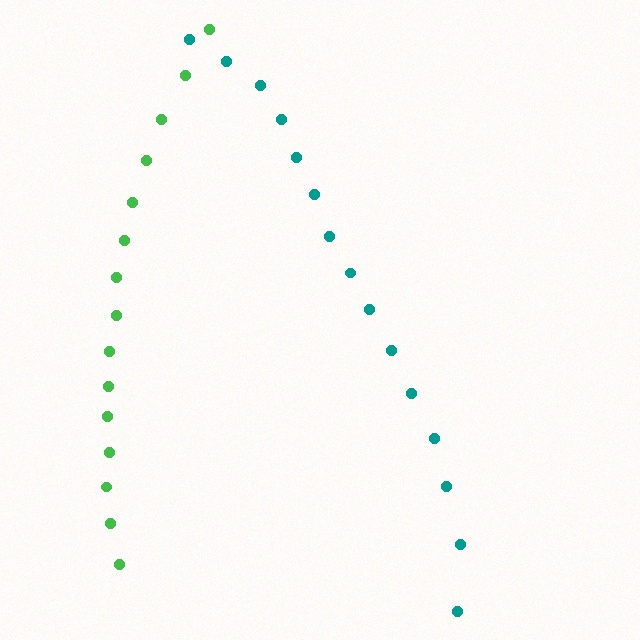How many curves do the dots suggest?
There are 2 distinct paths.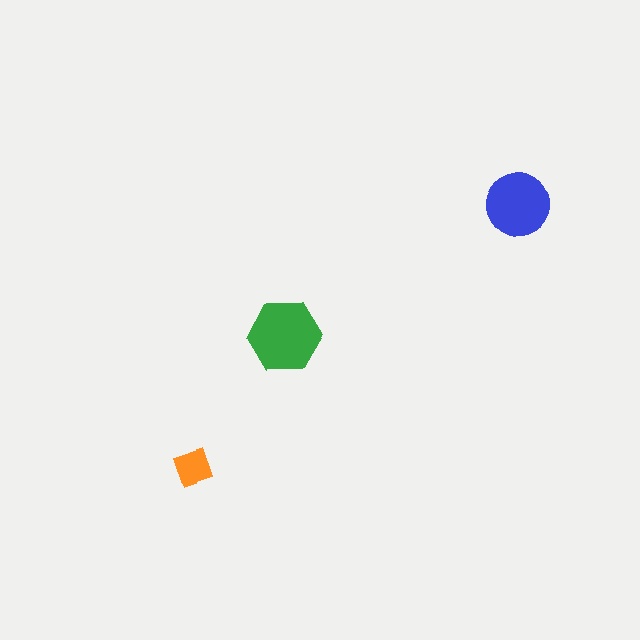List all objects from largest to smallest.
The green hexagon, the blue circle, the orange diamond.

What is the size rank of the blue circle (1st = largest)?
2nd.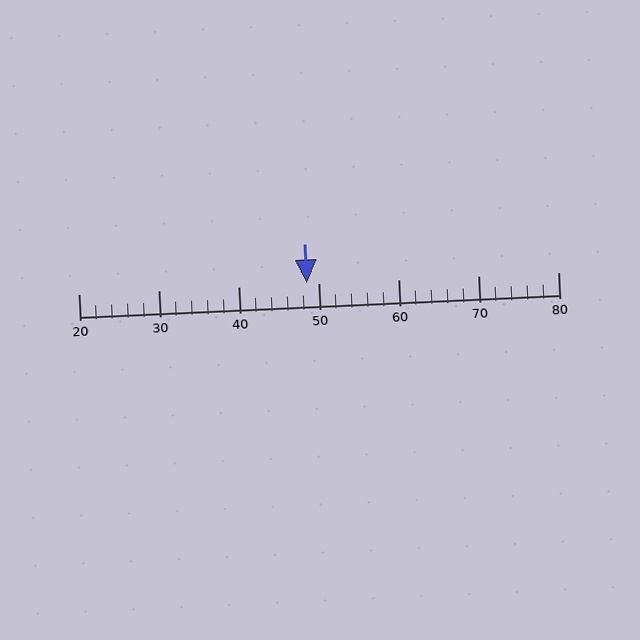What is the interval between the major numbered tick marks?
The major tick marks are spaced 10 units apart.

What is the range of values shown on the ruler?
The ruler shows values from 20 to 80.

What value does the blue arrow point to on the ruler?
The blue arrow points to approximately 49.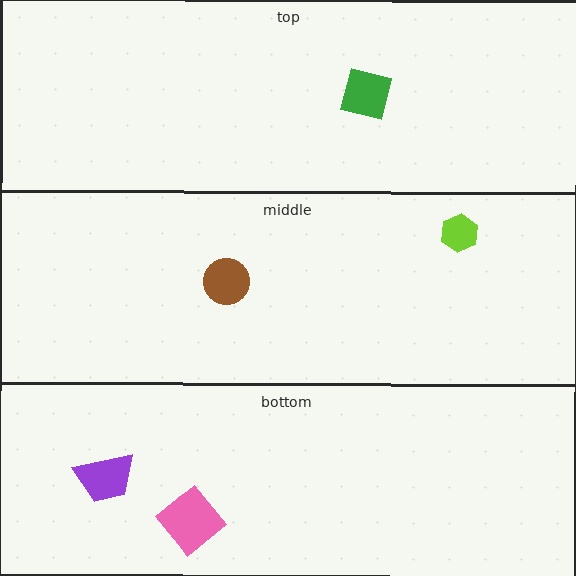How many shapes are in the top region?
1.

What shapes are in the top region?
The green square.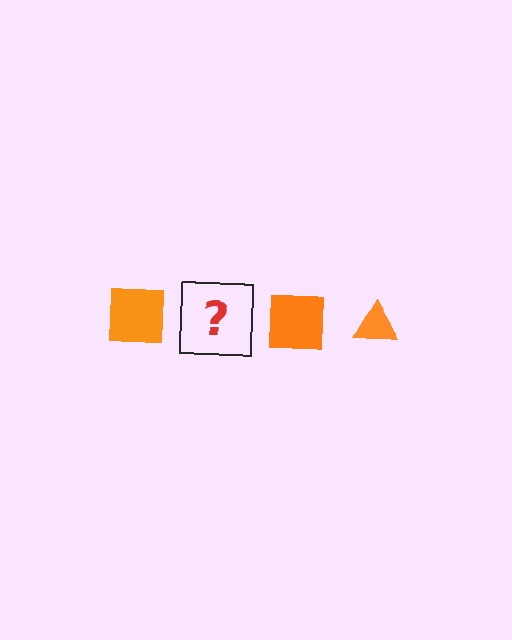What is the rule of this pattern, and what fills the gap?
The rule is that the pattern cycles through square, triangle shapes in orange. The gap should be filled with an orange triangle.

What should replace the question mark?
The question mark should be replaced with an orange triangle.